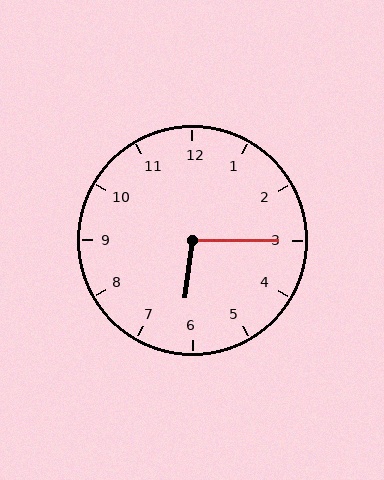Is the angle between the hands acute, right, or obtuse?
It is obtuse.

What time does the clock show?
6:15.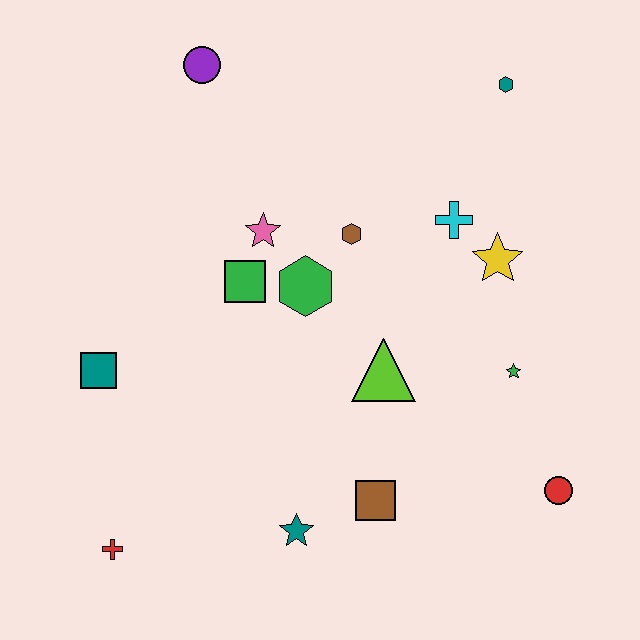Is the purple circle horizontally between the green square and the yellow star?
No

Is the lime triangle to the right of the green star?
No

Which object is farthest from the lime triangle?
The purple circle is farthest from the lime triangle.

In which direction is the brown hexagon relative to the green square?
The brown hexagon is to the right of the green square.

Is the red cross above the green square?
No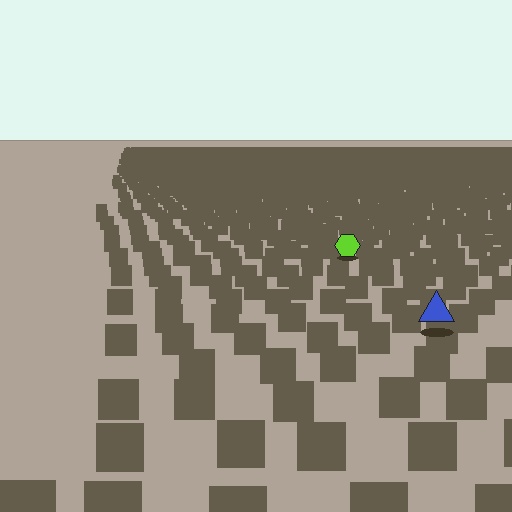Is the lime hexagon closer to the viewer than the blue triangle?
No. The blue triangle is closer — you can tell from the texture gradient: the ground texture is coarser near it.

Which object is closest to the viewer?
The blue triangle is closest. The texture marks near it are larger and more spread out.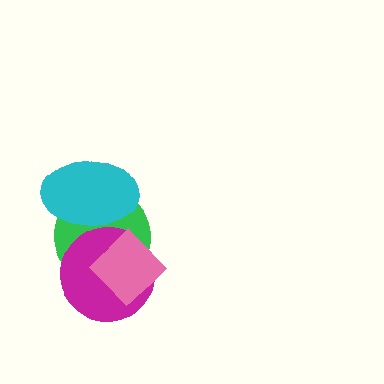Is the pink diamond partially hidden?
No, no other shape covers it.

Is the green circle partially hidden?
Yes, it is partially covered by another shape.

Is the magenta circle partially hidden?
Yes, it is partially covered by another shape.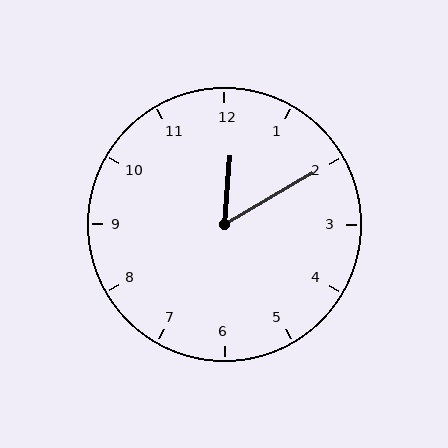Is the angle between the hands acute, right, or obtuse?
It is acute.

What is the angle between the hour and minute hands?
Approximately 55 degrees.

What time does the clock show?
12:10.